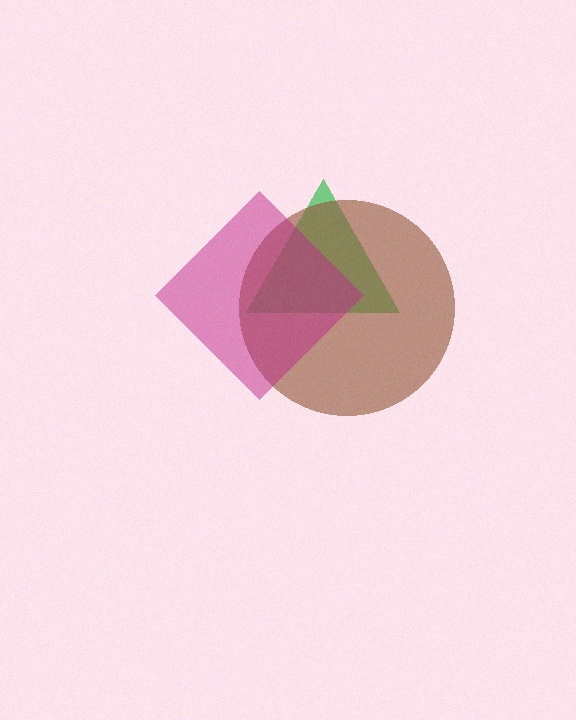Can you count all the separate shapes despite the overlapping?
Yes, there are 3 separate shapes.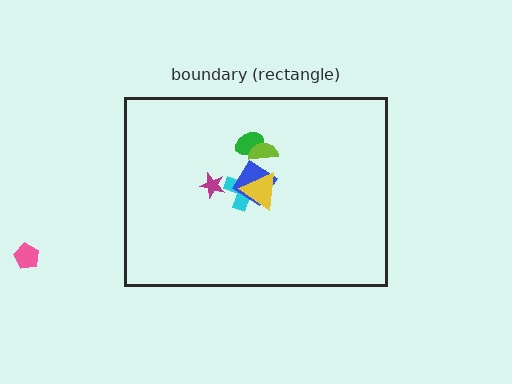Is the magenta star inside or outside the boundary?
Inside.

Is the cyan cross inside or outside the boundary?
Inside.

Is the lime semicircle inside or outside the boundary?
Inside.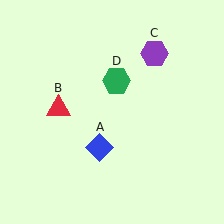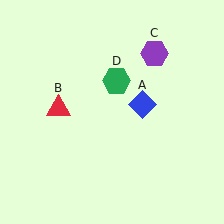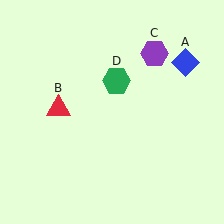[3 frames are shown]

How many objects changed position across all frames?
1 object changed position: blue diamond (object A).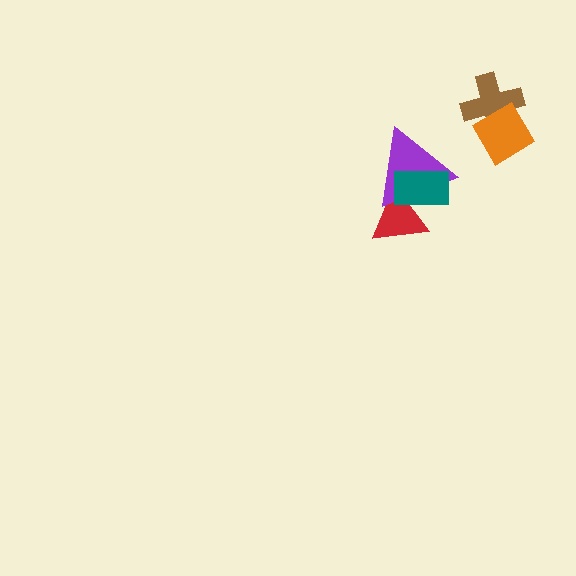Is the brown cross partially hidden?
Yes, it is partially covered by another shape.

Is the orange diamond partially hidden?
No, no other shape covers it.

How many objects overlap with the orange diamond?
1 object overlaps with the orange diamond.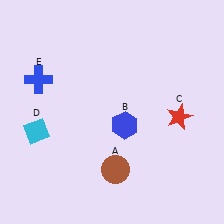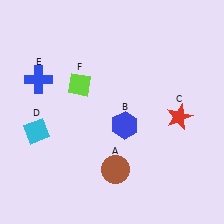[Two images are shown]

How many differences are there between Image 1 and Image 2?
There is 1 difference between the two images.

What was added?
A lime diamond (F) was added in Image 2.